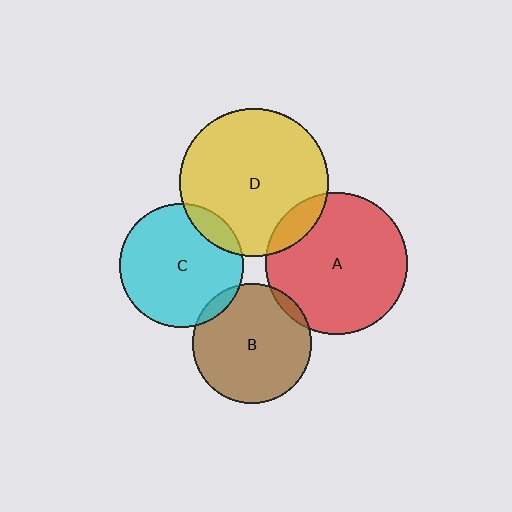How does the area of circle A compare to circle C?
Approximately 1.3 times.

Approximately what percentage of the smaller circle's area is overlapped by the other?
Approximately 10%.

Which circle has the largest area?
Circle D (yellow).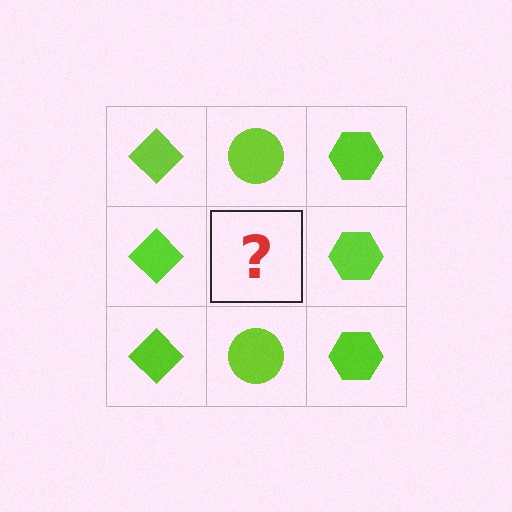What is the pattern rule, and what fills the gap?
The rule is that each column has a consistent shape. The gap should be filled with a lime circle.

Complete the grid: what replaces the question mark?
The question mark should be replaced with a lime circle.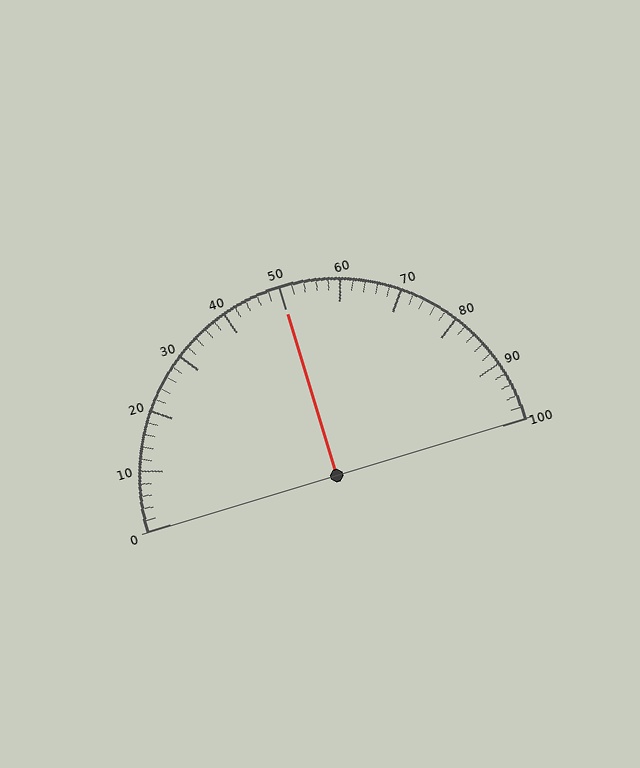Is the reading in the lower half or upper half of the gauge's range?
The reading is in the upper half of the range (0 to 100).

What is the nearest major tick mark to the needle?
The nearest major tick mark is 50.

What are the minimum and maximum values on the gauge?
The gauge ranges from 0 to 100.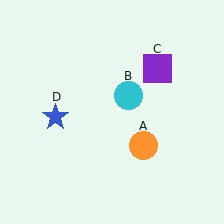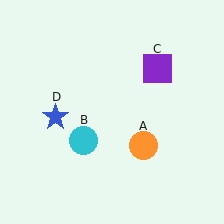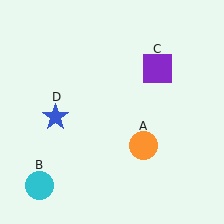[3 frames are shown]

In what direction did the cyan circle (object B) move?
The cyan circle (object B) moved down and to the left.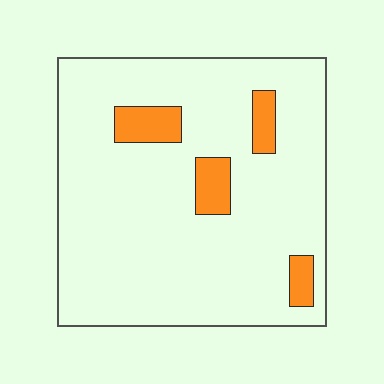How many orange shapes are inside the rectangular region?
4.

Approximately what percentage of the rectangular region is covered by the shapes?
Approximately 10%.